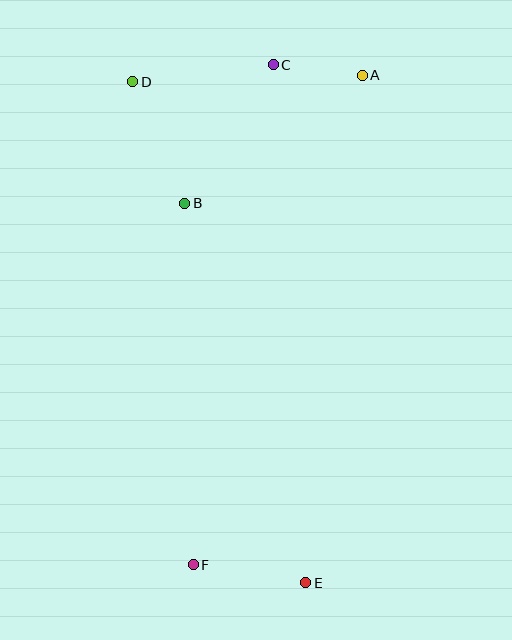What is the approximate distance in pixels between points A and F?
The distance between A and F is approximately 518 pixels.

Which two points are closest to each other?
Points A and C are closest to each other.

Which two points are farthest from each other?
Points D and E are farthest from each other.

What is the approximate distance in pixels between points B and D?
The distance between B and D is approximately 132 pixels.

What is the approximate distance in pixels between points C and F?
The distance between C and F is approximately 506 pixels.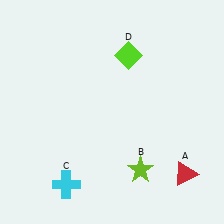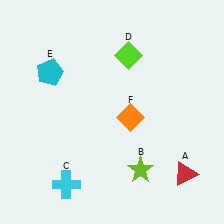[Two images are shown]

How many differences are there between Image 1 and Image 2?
There are 2 differences between the two images.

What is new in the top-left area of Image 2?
A cyan pentagon (E) was added in the top-left area of Image 2.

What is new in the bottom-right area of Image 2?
An orange diamond (F) was added in the bottom-right area of Image 2.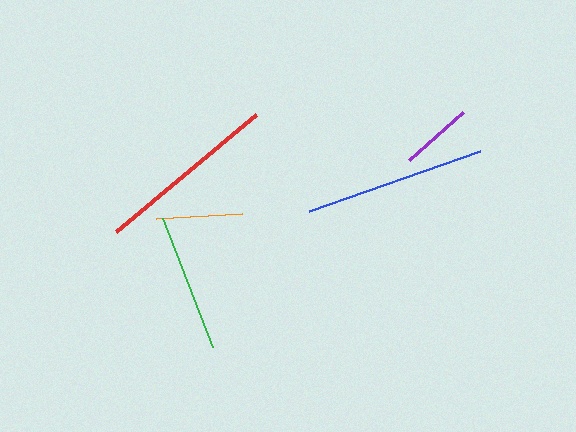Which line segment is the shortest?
The purple line is the shortest at approximately 72 pixels.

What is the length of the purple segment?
The purple segment is approximately 72 pixels long.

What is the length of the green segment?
The green segment is approximately 138 pixels long.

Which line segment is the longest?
The red line is the longest at approximately 182 pixels.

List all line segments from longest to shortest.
From longest to shortest: red, blue, green, orange, purple.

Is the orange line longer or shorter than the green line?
The green line is longer than the orange line.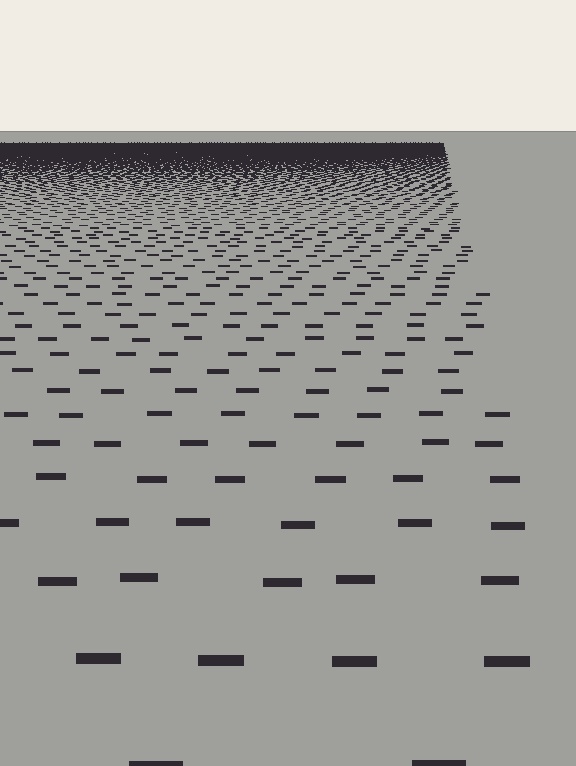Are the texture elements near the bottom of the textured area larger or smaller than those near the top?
Larger. Near the bottom, elements are closer to the viewer and appear at a bigger on-screen size.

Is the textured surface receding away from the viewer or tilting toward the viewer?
The surface is receding away from the viewer. Texture elements get smaller and denser toward the top.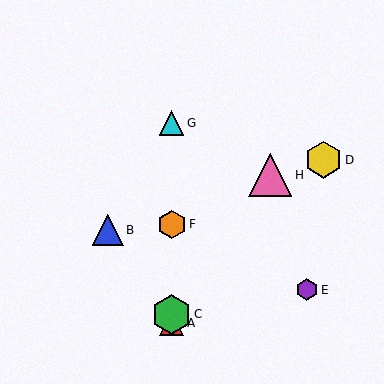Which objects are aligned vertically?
Objects A, C, F, G are aligned vertically.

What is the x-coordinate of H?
Object H is at x≈270.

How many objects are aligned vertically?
4 objects (A, C, F, G) are aligned vertically.